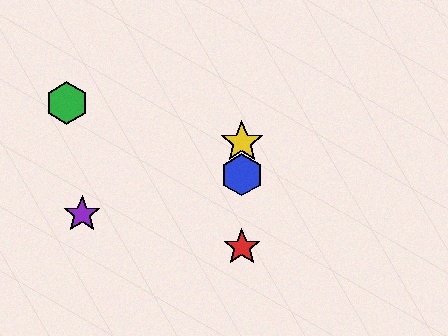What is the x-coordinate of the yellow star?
The yellow star is at x≈242.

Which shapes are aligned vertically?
The red star, the blue hexagon, the yellow star are aligned vertically.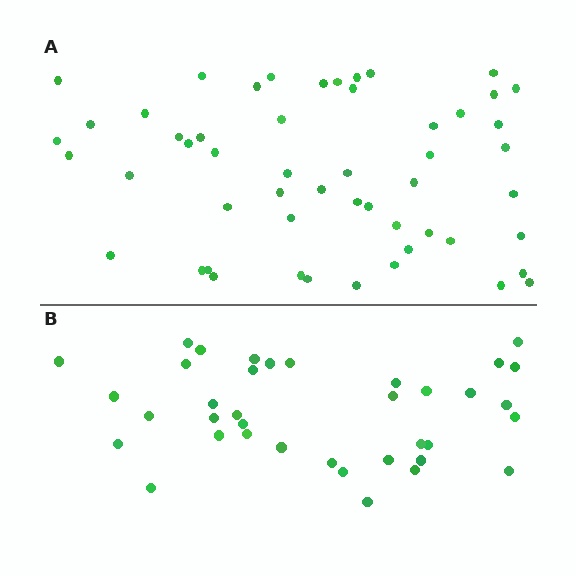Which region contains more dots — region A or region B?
Region A (the top region) has more dots.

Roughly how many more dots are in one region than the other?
Region A has approximately 15 more dots than region B.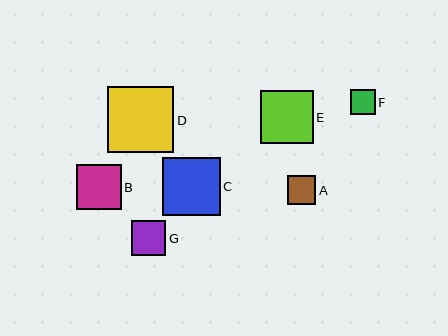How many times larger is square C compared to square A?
Square C is approximately 2.0 times the size of square A.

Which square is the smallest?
Square F is the smallest with a size of approximately 25 pixels.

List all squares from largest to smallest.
From largest to smallest: D, C, E, B, G, A, F.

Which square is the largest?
Square D is the largest with a size of approximately 66 pixels.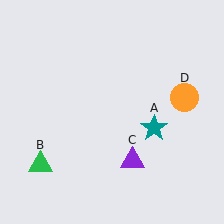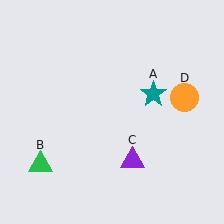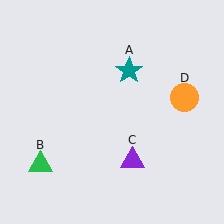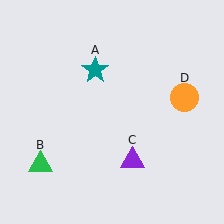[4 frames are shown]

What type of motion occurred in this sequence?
The teal star (object A) rotated counterclockwise around the center of the scene.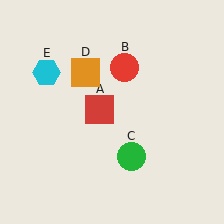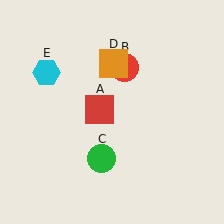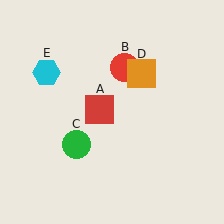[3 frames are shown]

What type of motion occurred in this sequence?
The green circle (object C), orange square (object D) rotated clockwise around the center of the scene.